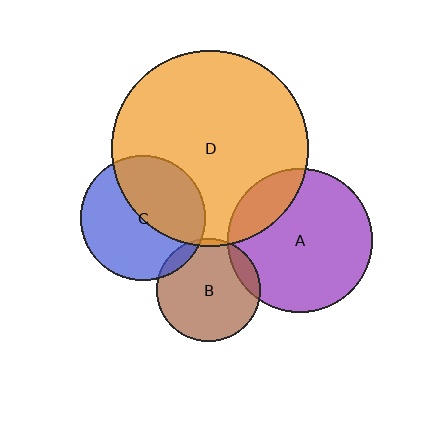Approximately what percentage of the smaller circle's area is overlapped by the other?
Approximately 20%.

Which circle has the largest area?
Circle D (orange).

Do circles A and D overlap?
Yes.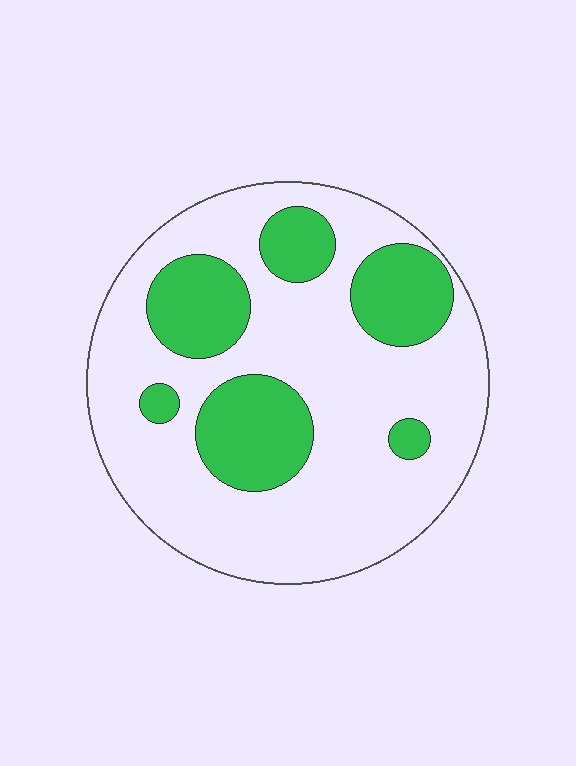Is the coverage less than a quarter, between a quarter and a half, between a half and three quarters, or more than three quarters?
Between a quarter and a half.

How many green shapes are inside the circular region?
6.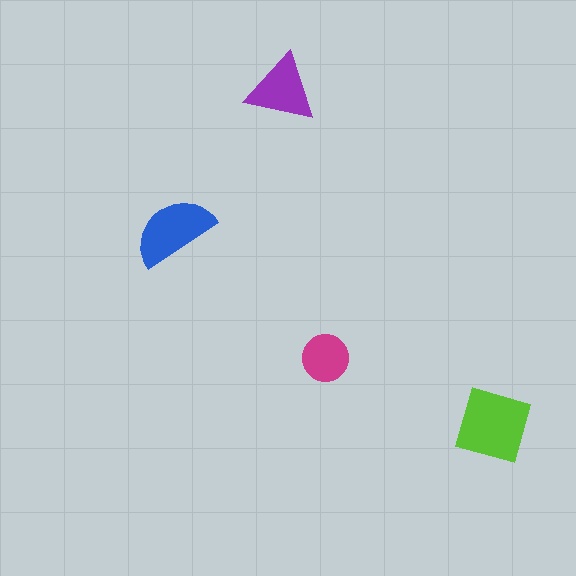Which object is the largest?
The lime diamond.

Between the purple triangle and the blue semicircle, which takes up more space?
The blue semicircle.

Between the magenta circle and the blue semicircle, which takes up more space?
The blue semicircle.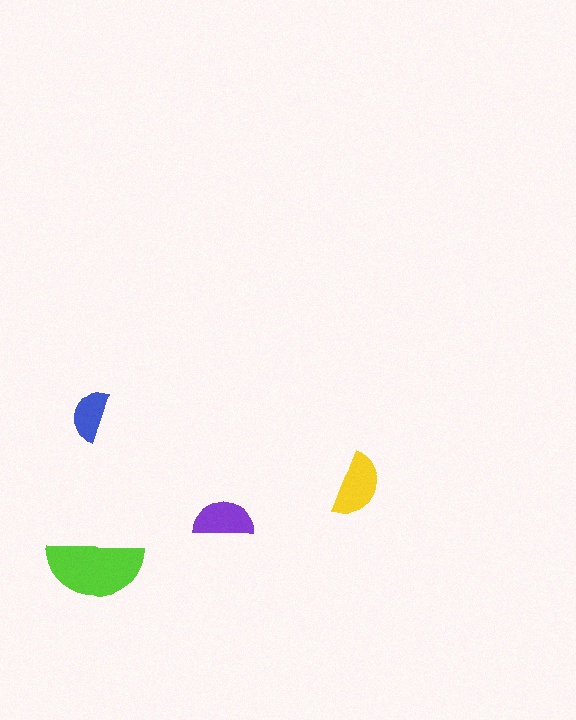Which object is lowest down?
The lime semicircle is bottommost.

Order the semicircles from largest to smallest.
the lime one, the yellow one, the purple one, the blue one.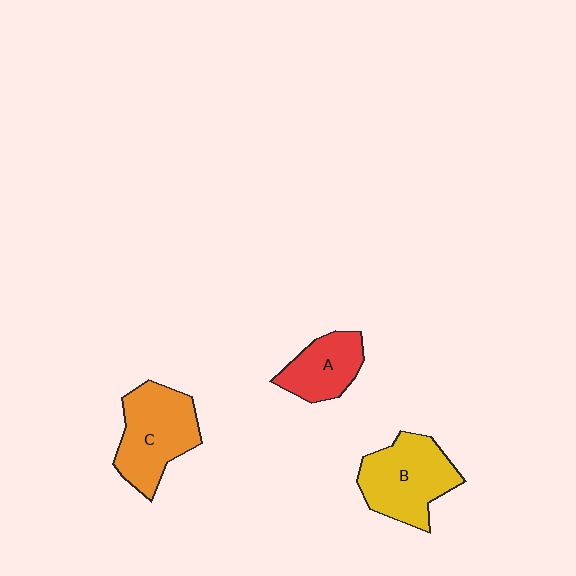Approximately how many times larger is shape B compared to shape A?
Approximately 1.5 times.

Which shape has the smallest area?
Shape A (red).